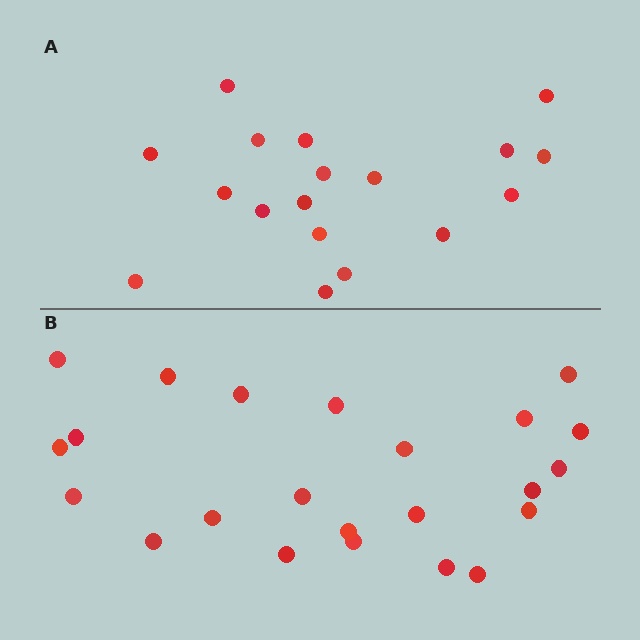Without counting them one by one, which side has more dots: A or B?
Region B (the bottom region) has more dots.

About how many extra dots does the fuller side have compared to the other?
Region B has about 5 more dots than region A.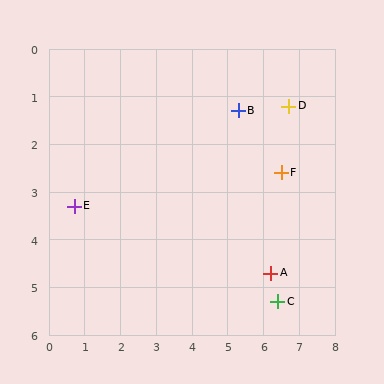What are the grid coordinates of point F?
Point F is at approximately (6.5, 2.6).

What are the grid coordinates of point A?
Point A is at approximately (6.2, 4.7).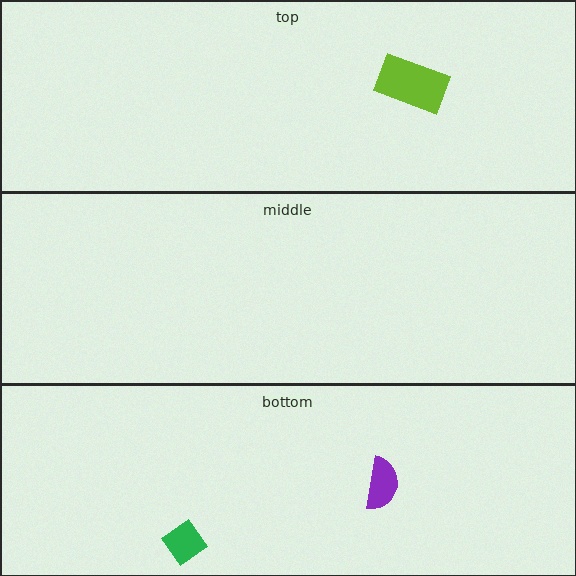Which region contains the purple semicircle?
The bottom region.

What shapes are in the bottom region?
The purple semicircle, the green diamond.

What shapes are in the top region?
The lime rectangle.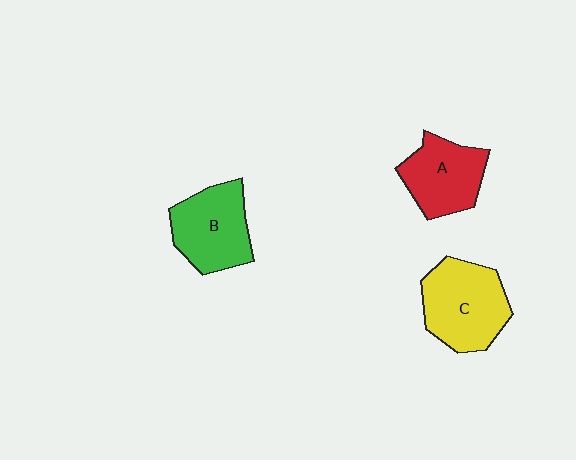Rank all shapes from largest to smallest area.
From largest to smallest: C (yellow), B (green), A (red).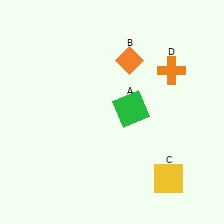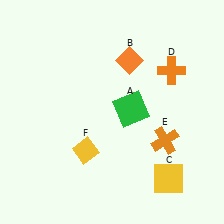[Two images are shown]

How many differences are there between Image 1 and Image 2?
There are 2 differences between the two images.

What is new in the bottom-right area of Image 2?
An orange cross (E) was added in the bottom-right area of Image 2.